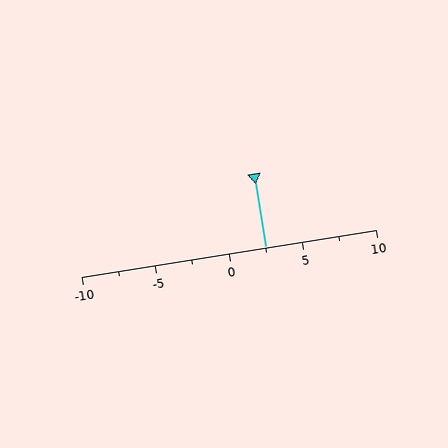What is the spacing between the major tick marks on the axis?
The major ticks are spaced 5 apart.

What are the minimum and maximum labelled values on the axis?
The axis runs from -10 to 10.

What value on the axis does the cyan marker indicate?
The marker indicates approximately 2.5.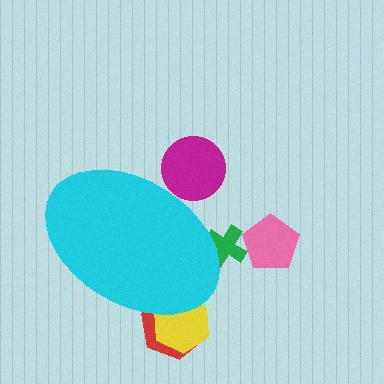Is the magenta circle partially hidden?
Yes, the magenta circle is partially hidden behind the cyan ellipse.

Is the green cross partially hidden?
Yes, the green cross is partially hidden behind the cyan ellipse.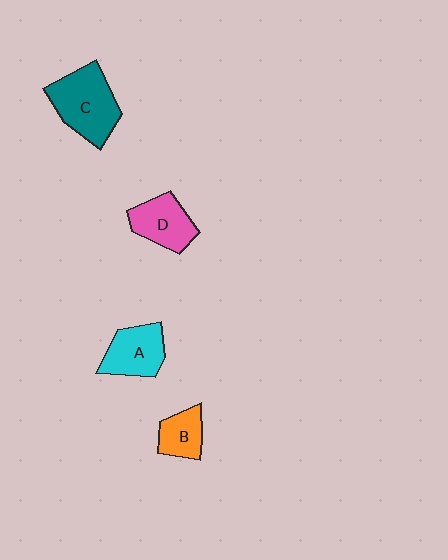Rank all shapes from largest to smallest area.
From largest to smallest: C (teal), A (cyan), D (pink), B (orange).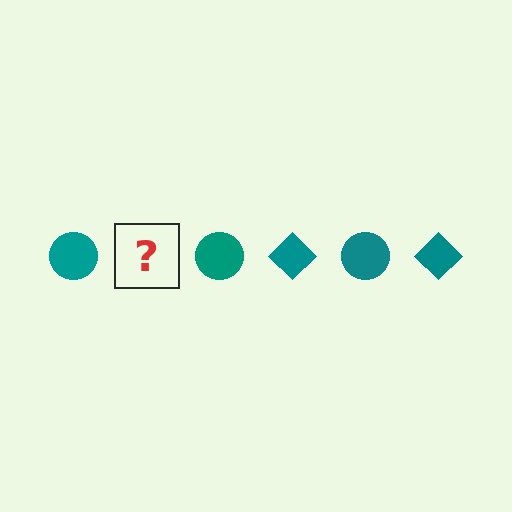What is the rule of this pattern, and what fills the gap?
The rule is that the pattern cycles through circle, diamond shapes in teal. The gap should be filled with a teal diamond.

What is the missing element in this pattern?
The missing element is a teal diamond.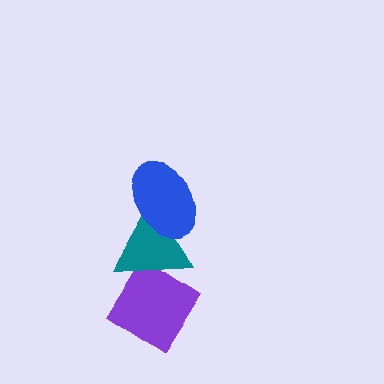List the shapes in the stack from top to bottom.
From top to bottom: the blue ellipse, the teal triangle, the purple diamond.